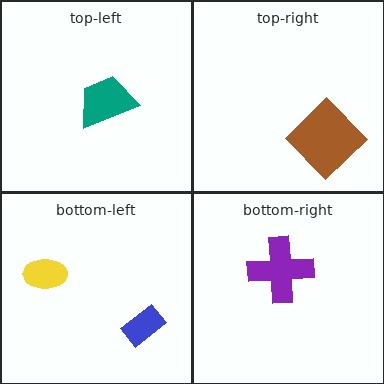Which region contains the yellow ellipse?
The bottom-left region.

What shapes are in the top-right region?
The brown diamond.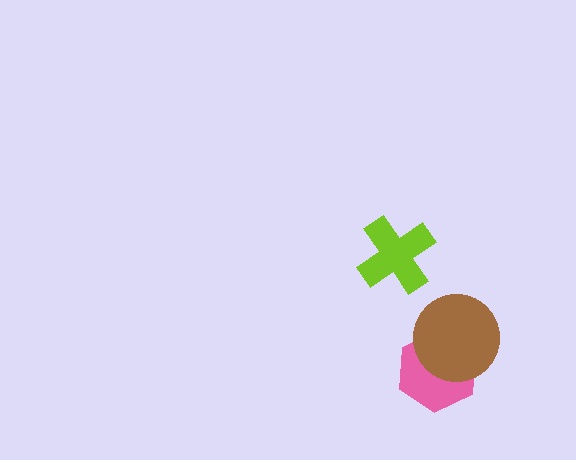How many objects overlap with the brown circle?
1 object overlaps with the brown circle.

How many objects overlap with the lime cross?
0 objects overlap with the lime cross.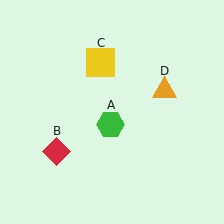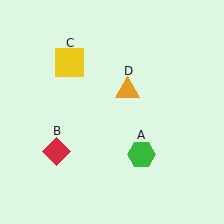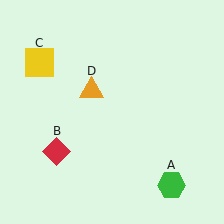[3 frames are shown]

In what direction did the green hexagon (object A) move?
The green hexagon (object A) moved down and to the right.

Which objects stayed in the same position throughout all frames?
Red diamond (object B) remained stationary.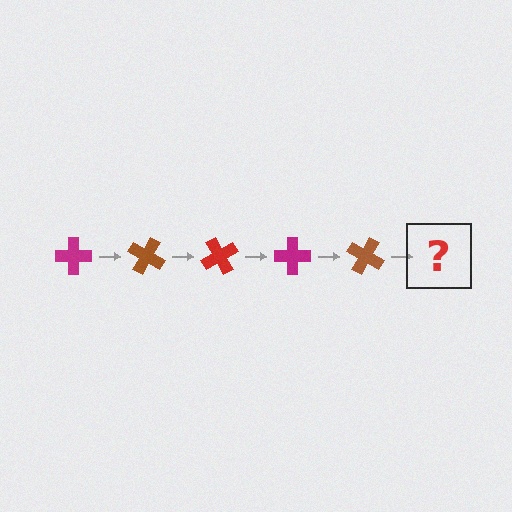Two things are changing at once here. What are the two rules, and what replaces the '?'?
The two rules are that it rotates 30 degrees each step and the color cycles through magenta, brown, and red. The '?' should be a red cross, rotated 150 degrees from the start.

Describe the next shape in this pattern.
It should be a red cross, rotated 150 degrees from the start.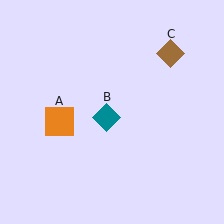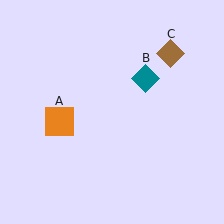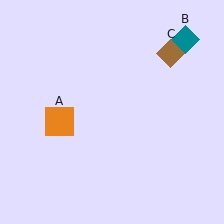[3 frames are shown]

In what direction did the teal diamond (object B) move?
The teal diamond (object B) moved up and to the right.